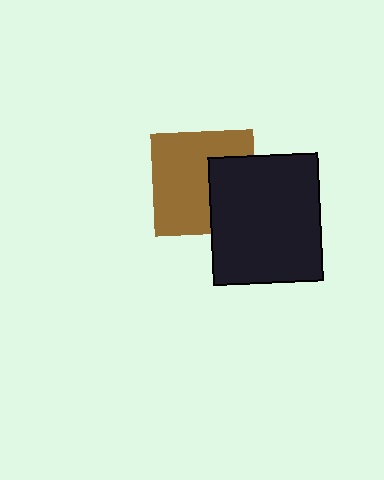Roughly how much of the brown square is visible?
Most of it is visible (roughly 66%).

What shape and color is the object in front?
The object in front is a black rectangle.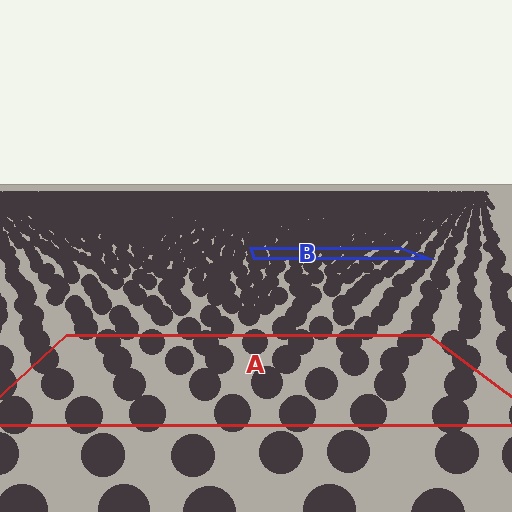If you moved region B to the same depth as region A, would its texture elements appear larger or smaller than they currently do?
They would appear larger. At a closer depth, the same texture elements are projected at a bigger on-screen size.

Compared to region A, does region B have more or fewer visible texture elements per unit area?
Region B has more texture elements per unit area — they are packed more densely because it is farther away.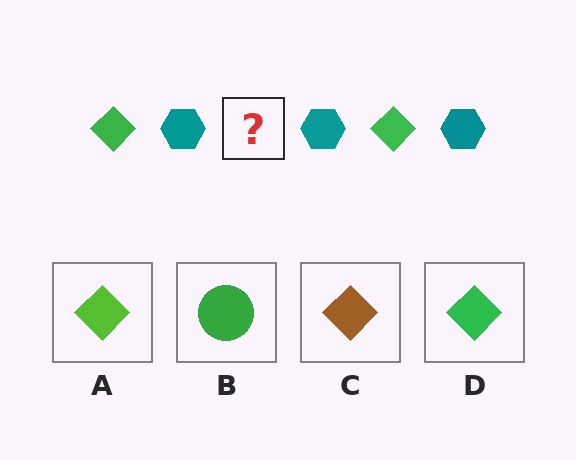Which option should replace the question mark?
Option D.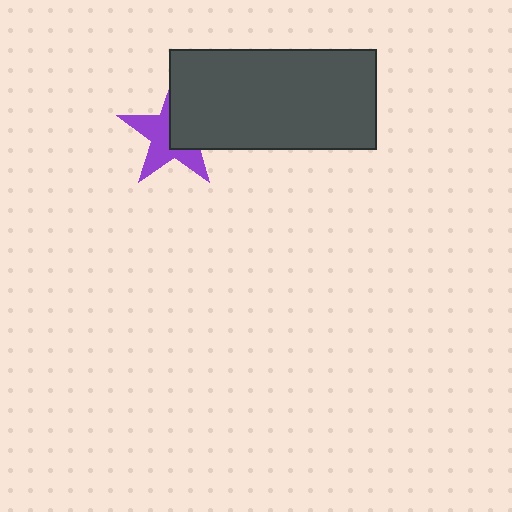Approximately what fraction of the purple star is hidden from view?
Roughly 44% of the purple star is hidden behind the dark gray rectangle.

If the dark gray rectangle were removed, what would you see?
You would see the complete purple star.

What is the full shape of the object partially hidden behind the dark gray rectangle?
The partially hidden object is a purple star.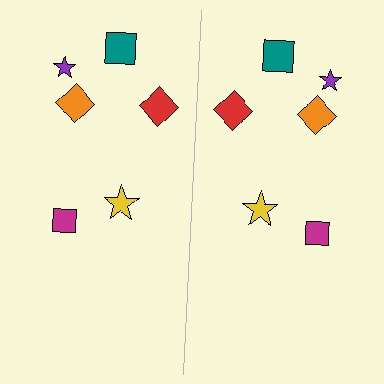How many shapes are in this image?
There are 12 shapes in this image.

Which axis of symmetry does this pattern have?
The pattern has a vertical axis of symmetry running through the center of the image.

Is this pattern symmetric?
Yes, this pattern has bilateral (reflection) symmetry.